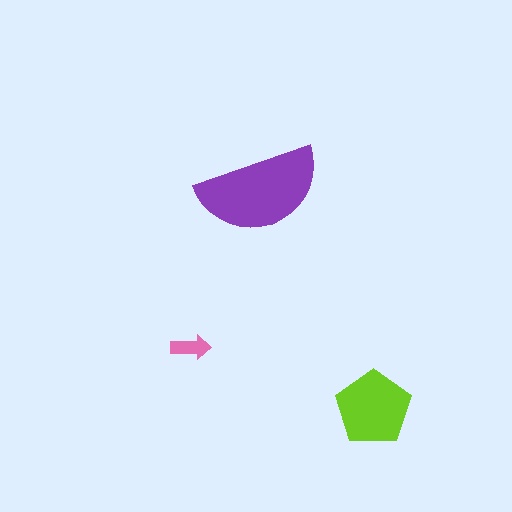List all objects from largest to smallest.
The purple semicircle, the lime pentagon, the pink arrow.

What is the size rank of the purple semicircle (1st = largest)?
1st.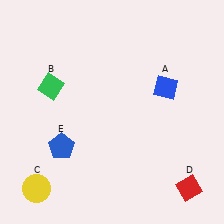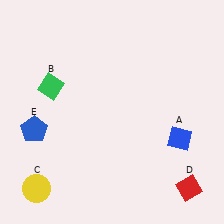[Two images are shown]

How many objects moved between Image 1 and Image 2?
2 objects moved between the two images.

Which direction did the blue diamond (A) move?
The blue diamond (A) moved down.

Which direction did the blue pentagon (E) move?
The blue pentagon (E) moved left.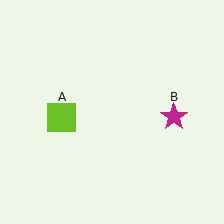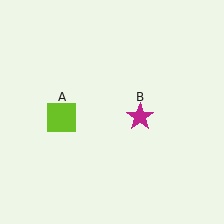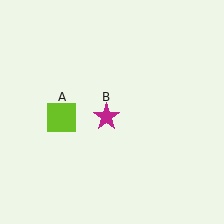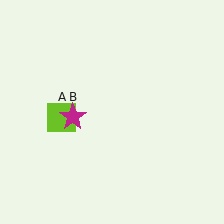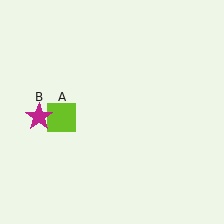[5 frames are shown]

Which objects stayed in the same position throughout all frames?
Lime square (object A) remained stationary.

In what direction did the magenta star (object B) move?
The magenta star (object B) moved left.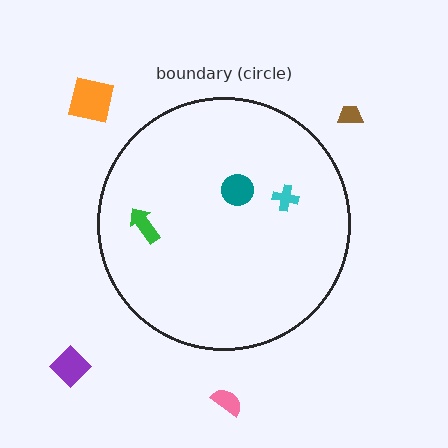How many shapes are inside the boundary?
3 inside, 4 outside.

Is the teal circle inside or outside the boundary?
Inside.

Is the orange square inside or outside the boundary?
Outside.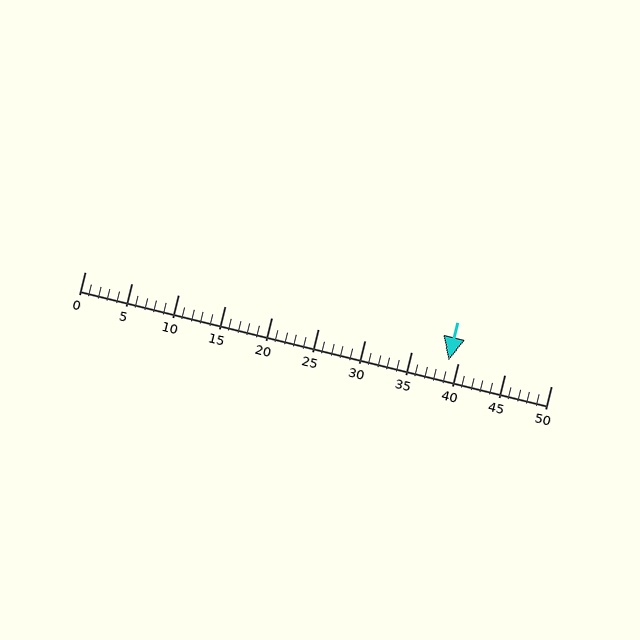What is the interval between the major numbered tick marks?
The major tick marks are spaced 5 units apart.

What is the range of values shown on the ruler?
The ruler shows values from 0 to 50.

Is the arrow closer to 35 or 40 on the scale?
The arrow is closer to 40.